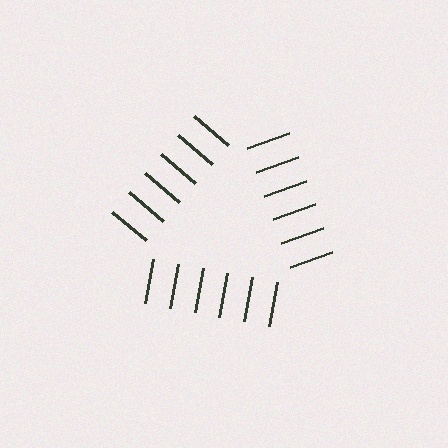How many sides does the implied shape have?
3 sides — the line-ends trace a triangle.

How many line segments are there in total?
18 — 6 along each of the 3 edges.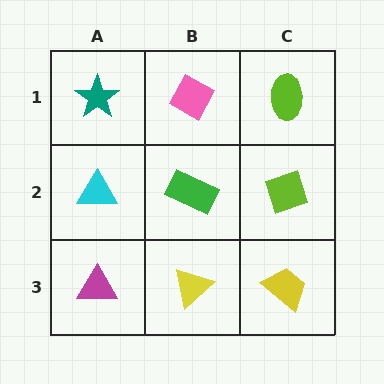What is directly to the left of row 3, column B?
A magenta triangle.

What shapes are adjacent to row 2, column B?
A pink diamond (row 1, column B), a yellow triangle (row 3, column B), a cyan triangle (row 2, column A), a lime diamond (row 2, column C).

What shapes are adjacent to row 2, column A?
A teal star (row 1, column A), a magenta triangle (row 3, column A), a green rectangle (row 2, column B).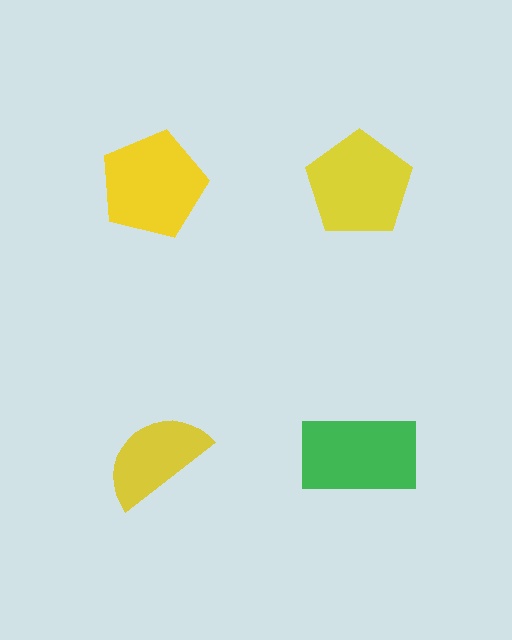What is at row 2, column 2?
A green rectangle.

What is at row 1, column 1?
A yellow pentagon.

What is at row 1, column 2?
A yellow pentagon.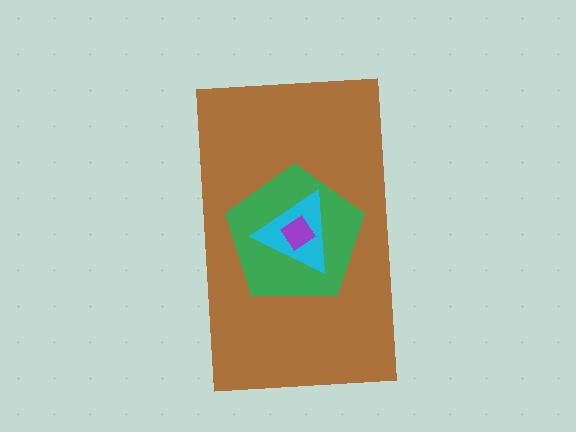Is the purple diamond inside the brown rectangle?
Yes.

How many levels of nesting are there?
4.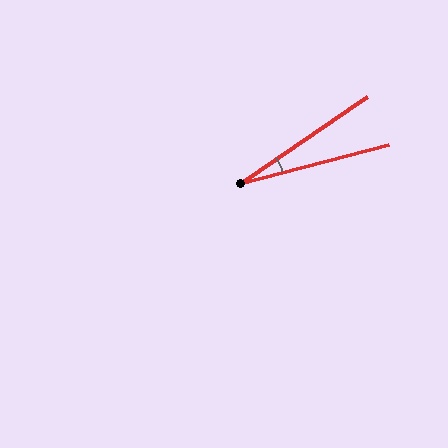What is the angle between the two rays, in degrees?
Approximately 20 degrees.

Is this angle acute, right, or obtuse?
It is acute.